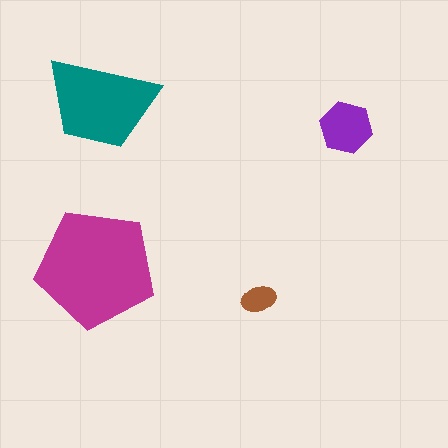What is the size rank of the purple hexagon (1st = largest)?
3rd.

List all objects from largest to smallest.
The magenta pentagon, the teal trapezoid, the purple hexagon, the brown ellipse.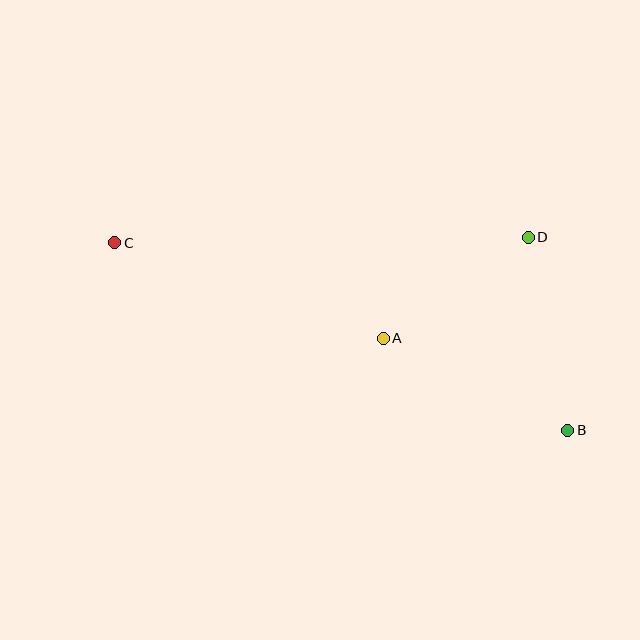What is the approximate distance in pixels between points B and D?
The distance between B and D is approximately 197 pixels.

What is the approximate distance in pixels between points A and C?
The distance between A and C is approximately 285 pixels.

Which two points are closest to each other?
Points A and D are closest to each other.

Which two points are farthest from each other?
Points B and C are farthest from each other.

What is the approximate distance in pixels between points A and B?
The distance between A and B is approximately 207 pixels.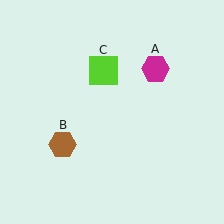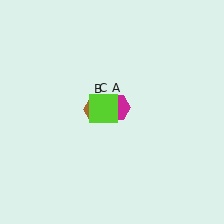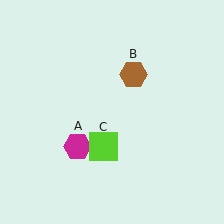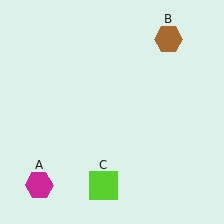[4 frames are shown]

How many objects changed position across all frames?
3 objects changed position: magenta hexagon (object A), brown hexagon (object B), lime square (object C).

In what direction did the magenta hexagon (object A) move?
The magenta hexagon (object A) moved down and to the left.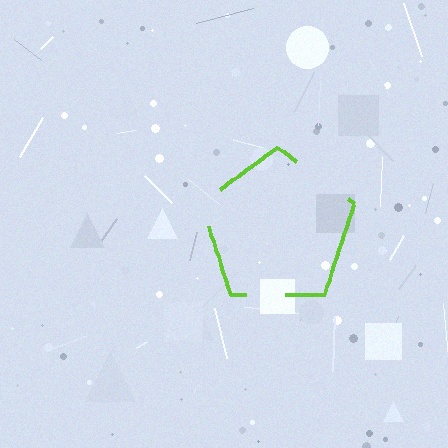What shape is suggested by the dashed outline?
The dashed outline suggests a pentagon.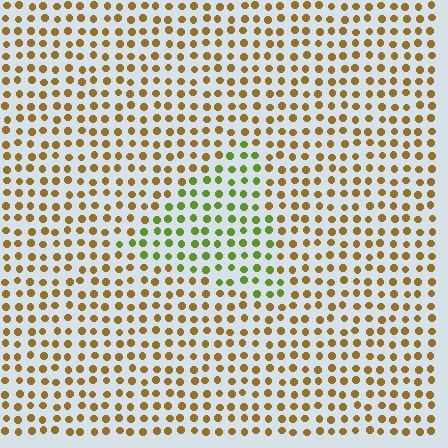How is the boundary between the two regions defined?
The boundary is defined purely by a slight shift in hue (about 50 degrees). Spacing, size, and orientation are identical on both sides.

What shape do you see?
I see a triangle.